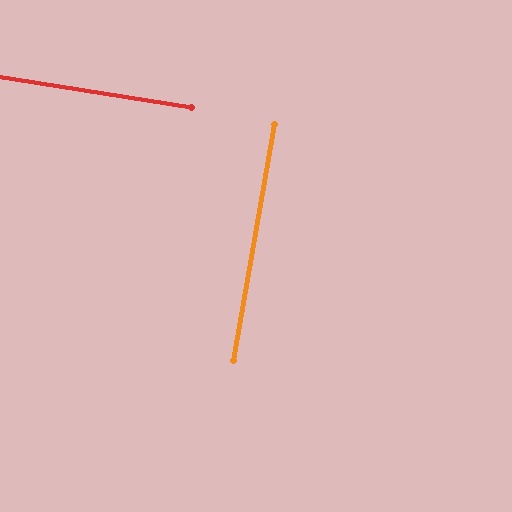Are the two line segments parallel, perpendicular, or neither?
Perpendicular — they meet at approximately 89°.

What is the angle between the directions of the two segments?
Approximately 89 degrees.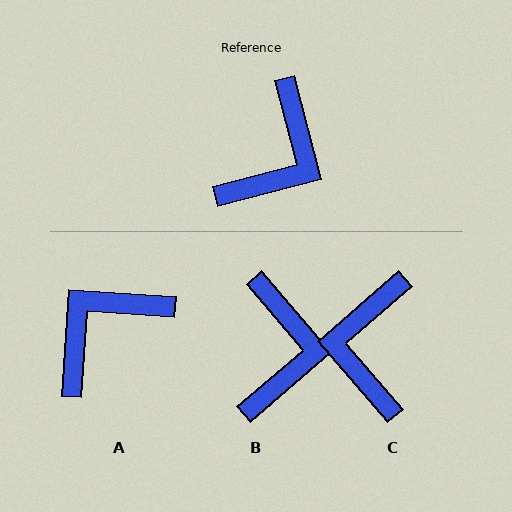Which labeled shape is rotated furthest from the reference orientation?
A, about 161 degrees away.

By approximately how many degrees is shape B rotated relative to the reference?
Approximately 26 degrees counter-clockwise.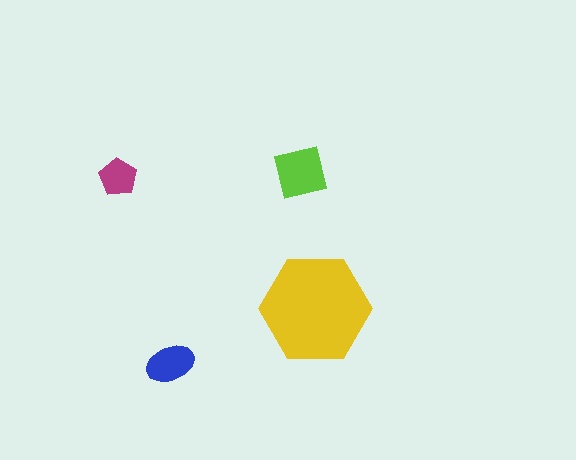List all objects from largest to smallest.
The yellow hexagon, the lime square, the blue ellipse, the magenta pentagon.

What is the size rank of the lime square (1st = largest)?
2nd.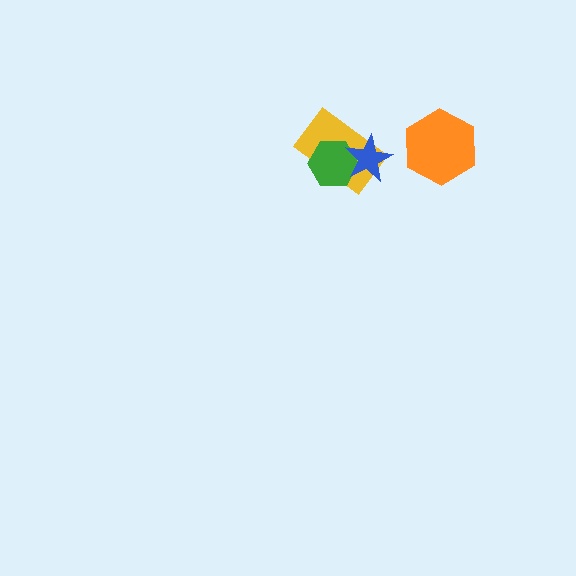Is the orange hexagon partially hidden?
No, no other shape covers it.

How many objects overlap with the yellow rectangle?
2 objects overlap with the yellow rectangle.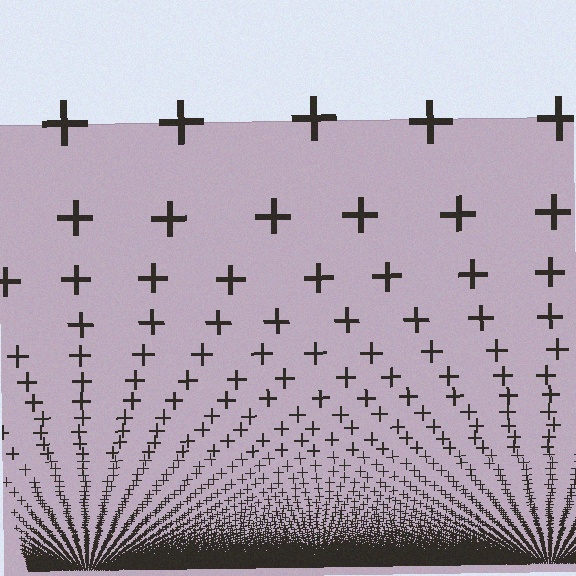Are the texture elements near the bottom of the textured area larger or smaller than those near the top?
Smaller. The gradient is inverted — elements near the bottom are smaller and denser.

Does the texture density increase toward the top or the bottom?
Density increases toward the bottom.